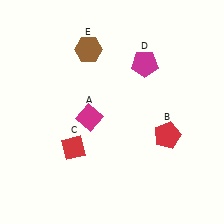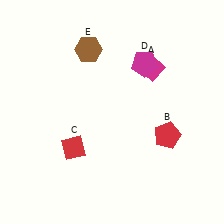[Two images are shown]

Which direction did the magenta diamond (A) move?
The magenta diamond (A) moved right.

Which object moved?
The magenta diamond (A) moved right.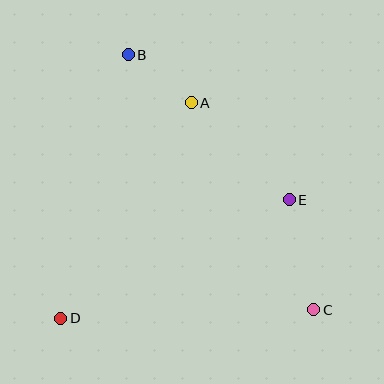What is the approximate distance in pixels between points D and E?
The distance between D and E is approximately 257 pixels.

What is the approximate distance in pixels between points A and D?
The distance between A and D is approximately 252 pixels.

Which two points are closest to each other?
Points A and B are closest to each other.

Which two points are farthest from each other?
Points B and C are farthest from each other.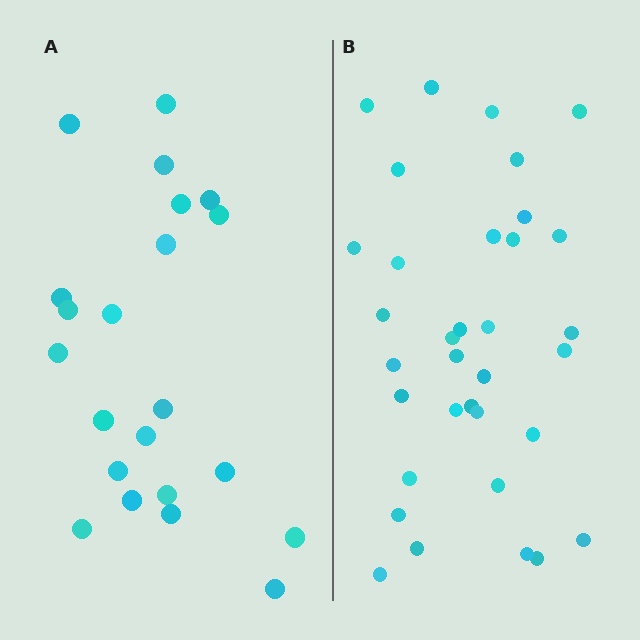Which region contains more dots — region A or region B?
Region B (the right region) has more dots.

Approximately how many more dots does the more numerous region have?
Region B has roughly 12 or so more dots than region A.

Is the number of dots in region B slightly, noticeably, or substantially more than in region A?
Region B has substantially more. The ratio is roughly 1.5 to 1.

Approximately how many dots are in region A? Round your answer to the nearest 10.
About 20 dots. (The exact count is 22, which rounds to 20.)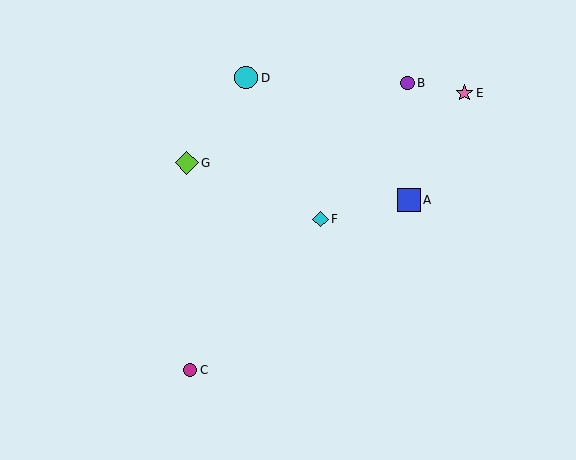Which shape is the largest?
The cyan circle (labeled D) is the largest.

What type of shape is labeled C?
Shape C is a magenta circle.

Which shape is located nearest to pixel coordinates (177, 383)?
The magenta circle (labeled C) at (190, 370) is nearest to that location.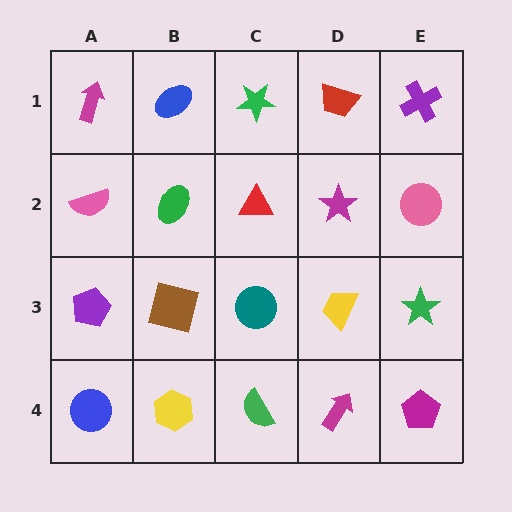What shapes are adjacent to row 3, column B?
A green ellipse (row 2, column B), a yellow hexagon (row 4, column B), a purple pentagon (row 3, column A), a teal circle (row 3, column C).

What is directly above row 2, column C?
A green star.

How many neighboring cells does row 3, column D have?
4.